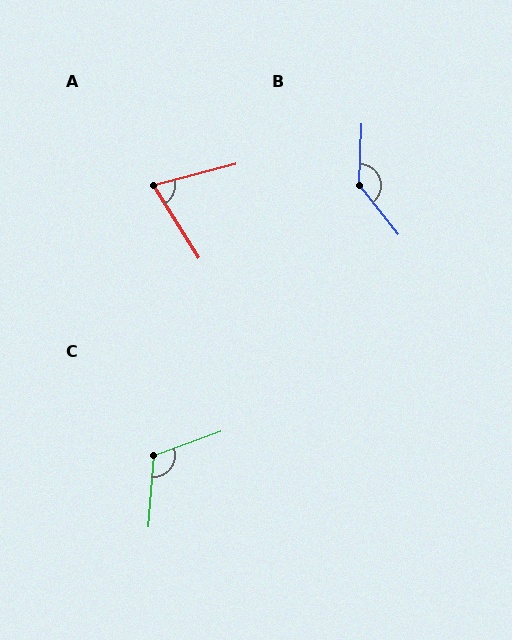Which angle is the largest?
B, at approximately 139 degrees.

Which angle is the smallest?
A, at approximately 72 degrees.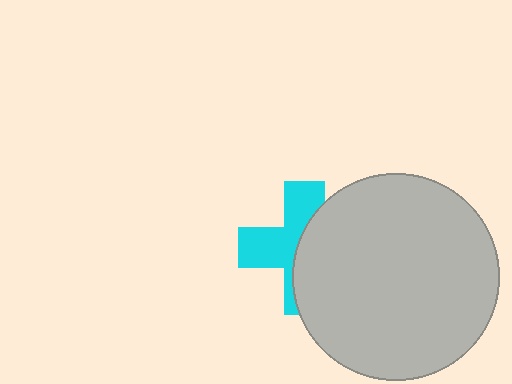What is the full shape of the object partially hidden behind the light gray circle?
The partially hidden object is a cyan cross.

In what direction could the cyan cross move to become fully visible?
The cyan cross could move left. That would shift it out from behind the light gray circle entirely.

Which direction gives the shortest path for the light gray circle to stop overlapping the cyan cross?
Moving right gives the shortest separation.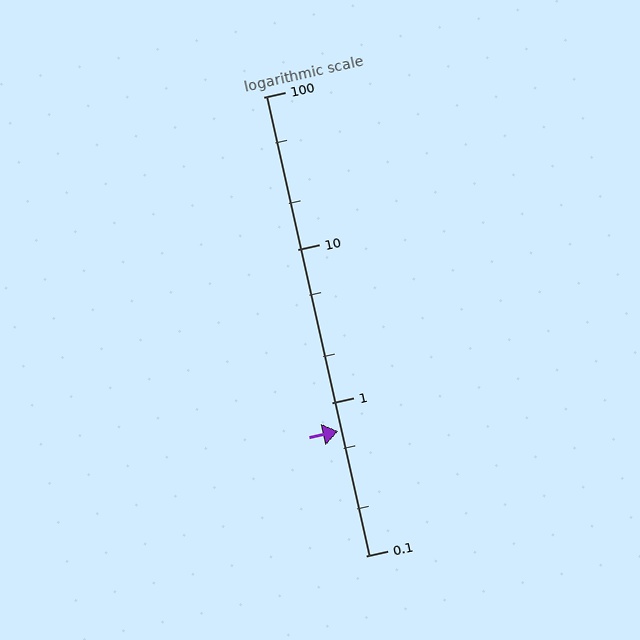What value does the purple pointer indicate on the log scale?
The pointer indicates approximately 0.65.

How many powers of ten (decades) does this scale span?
The scale spans 3 decades, from 0.1 to 100.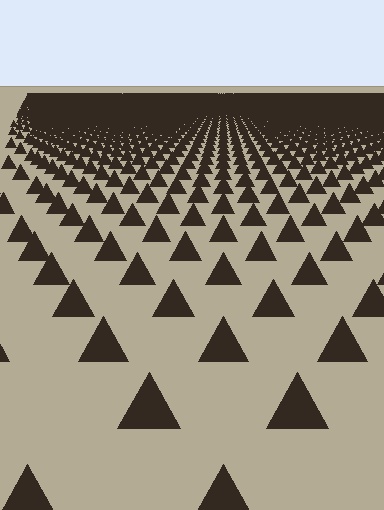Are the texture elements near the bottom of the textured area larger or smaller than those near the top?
Larger. Near the bottom, elements are closer to the viewer and appear at a bigger on-screen size.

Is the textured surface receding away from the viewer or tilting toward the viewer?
The surface is receding away from the viewer. Texture elements get smaller and denser toward the top.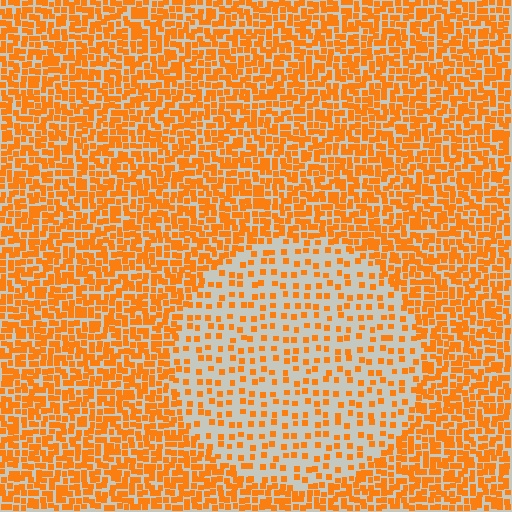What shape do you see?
I see a circle.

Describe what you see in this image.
The image contains small orange elements arranged at two different densities. A circle-shaped region is visible where the elements are less densely packed than the surrounding area.